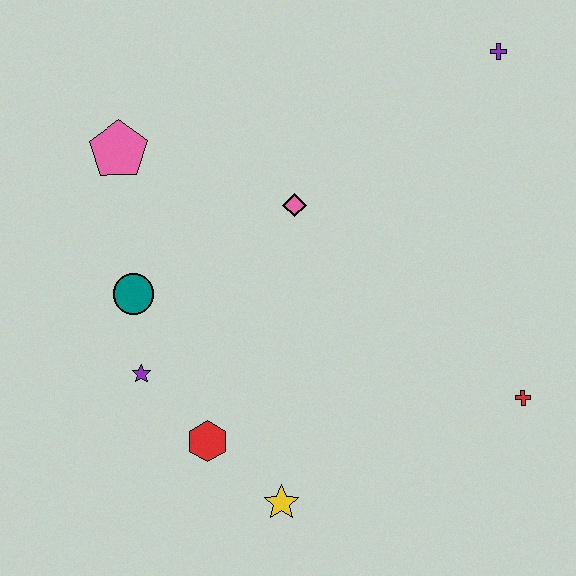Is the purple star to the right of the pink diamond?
No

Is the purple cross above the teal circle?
Yes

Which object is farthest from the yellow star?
The purple cross is farthest from the yellow star.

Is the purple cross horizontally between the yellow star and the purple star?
No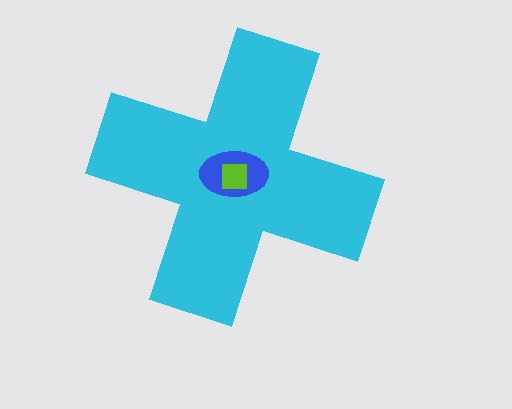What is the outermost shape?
The cyan cross.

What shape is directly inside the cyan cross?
The blue ellipse.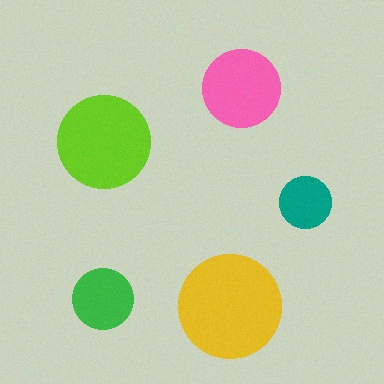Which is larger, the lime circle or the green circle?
The lime one.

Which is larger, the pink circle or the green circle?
The pink one.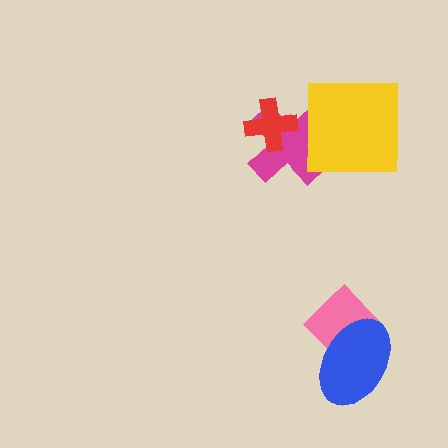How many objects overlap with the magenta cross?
2 objects overlap with the magenta cross.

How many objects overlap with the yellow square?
1 object overlaps with the yellow square.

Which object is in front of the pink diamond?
The blue ellipse is in front of the pink diamond.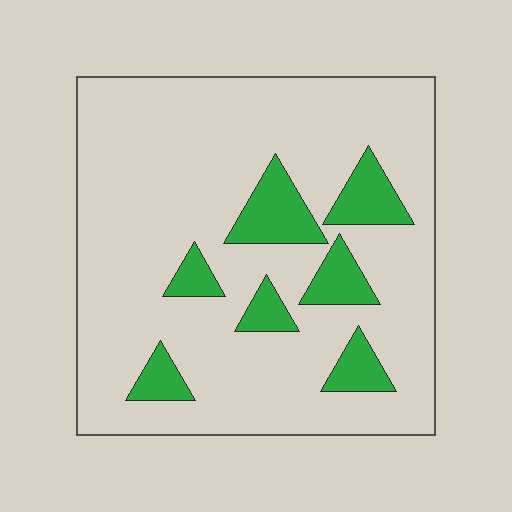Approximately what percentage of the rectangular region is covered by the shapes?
Approximately 15%.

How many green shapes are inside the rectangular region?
7.